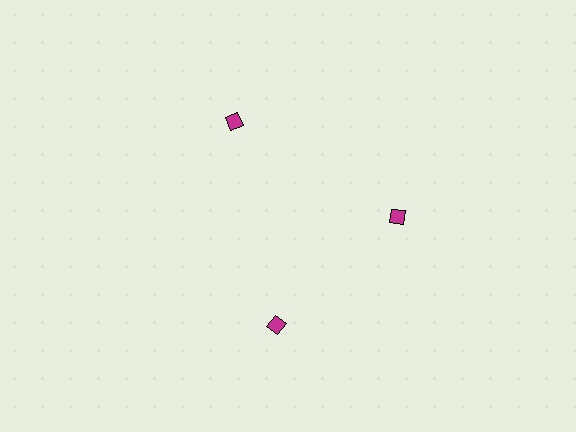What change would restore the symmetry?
The symmetry would be restored by rotating it back into even spacing with its neighbors so that all 3 diamonds sit at equal angles and equal distance from the center.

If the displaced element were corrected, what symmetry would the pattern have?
It would have 3-fold rotational symmetry — the pattern would map onto itself every 120 degrees.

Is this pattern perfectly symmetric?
No. The 3 magenta diamonds are arranged in a ring, but one element near the 7 o'clock position is rotated out of alignment along the ring, breaking the 3-fold rotational symmetry.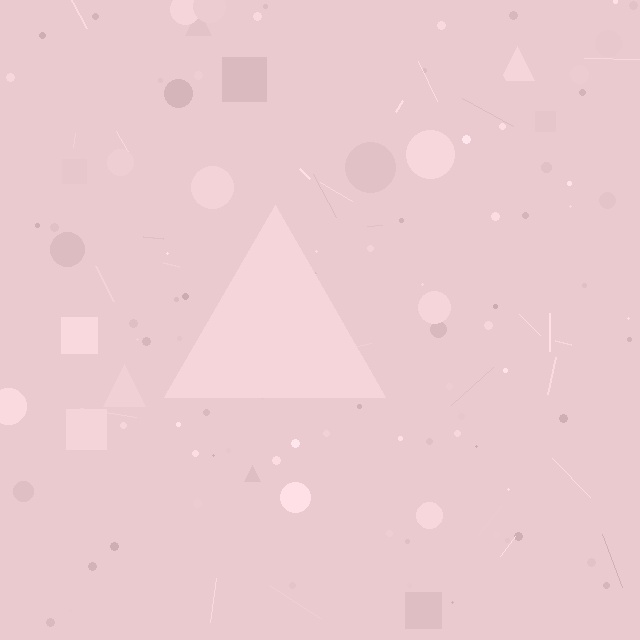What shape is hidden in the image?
A triangle is hidden in the image.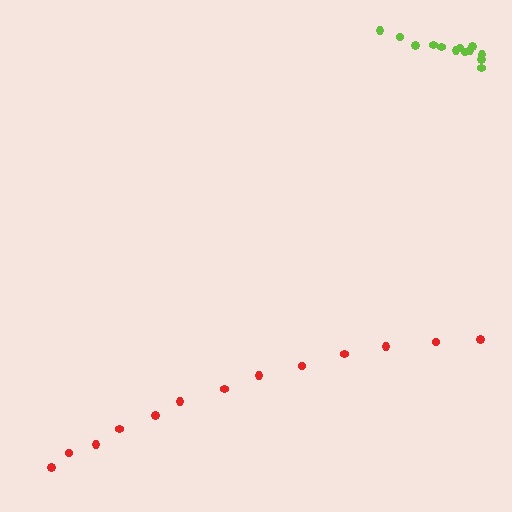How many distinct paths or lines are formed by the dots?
There are 2 distinct paths.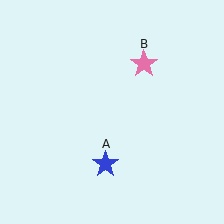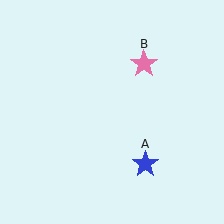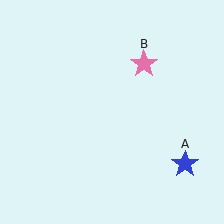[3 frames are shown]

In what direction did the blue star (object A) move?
The blue star (object A) moved right.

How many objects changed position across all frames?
1 object changed position: blue star (object A).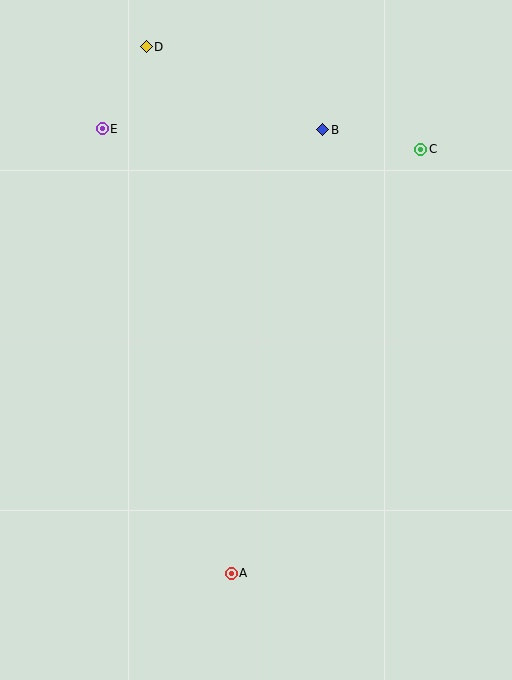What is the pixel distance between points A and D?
The distance between A and D is 533 pixels.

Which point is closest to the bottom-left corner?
Point A is closest to the bottom-left corner.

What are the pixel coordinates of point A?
Point A is at (231, 573).